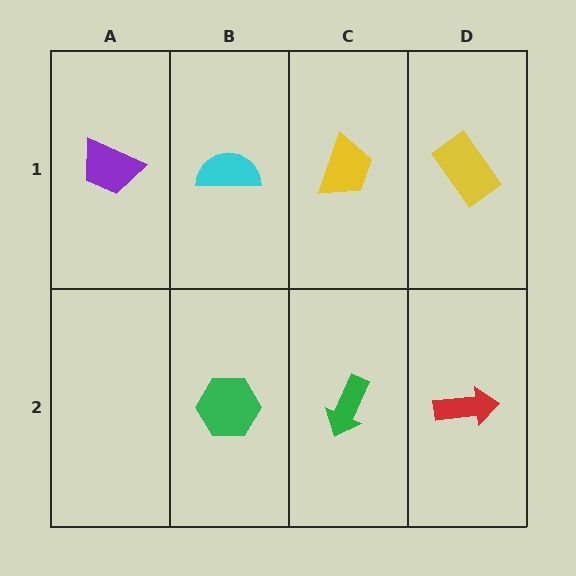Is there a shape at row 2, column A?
No, that cell is empty.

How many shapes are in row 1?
4 shapes.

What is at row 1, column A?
A purple trapezoid.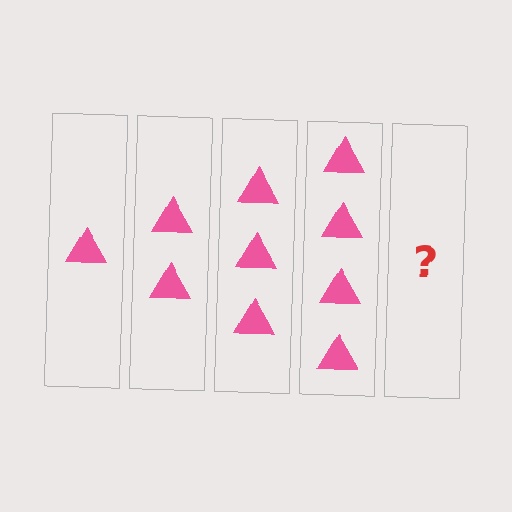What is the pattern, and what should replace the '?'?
The pattern is that each step adds one more triangle. The '?' should be 5 triangles.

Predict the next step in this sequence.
The next step is 5 triangles.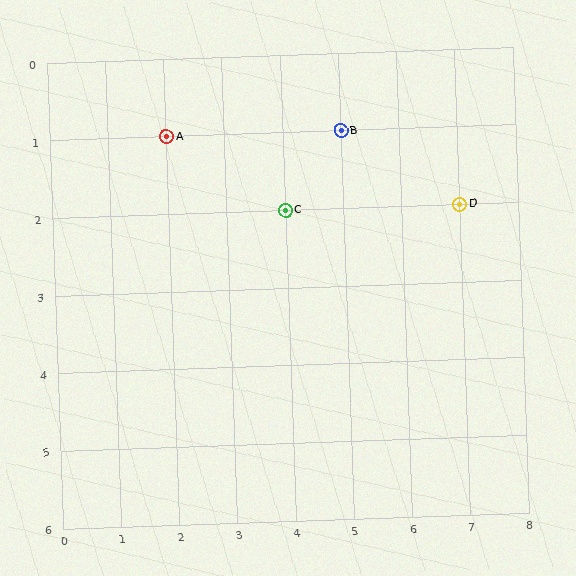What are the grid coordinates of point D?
Point D is at grid coordinates (7, 2).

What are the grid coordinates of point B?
Point B is at grid coordinates (5, 1).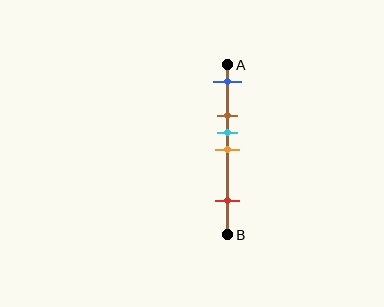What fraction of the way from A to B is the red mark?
The red mark is approximately 80% (0.8) of the way from A to B.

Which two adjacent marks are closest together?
The cyan and orange marks are the closest adjacent pair.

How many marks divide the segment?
There are 5 marks dividing the segment.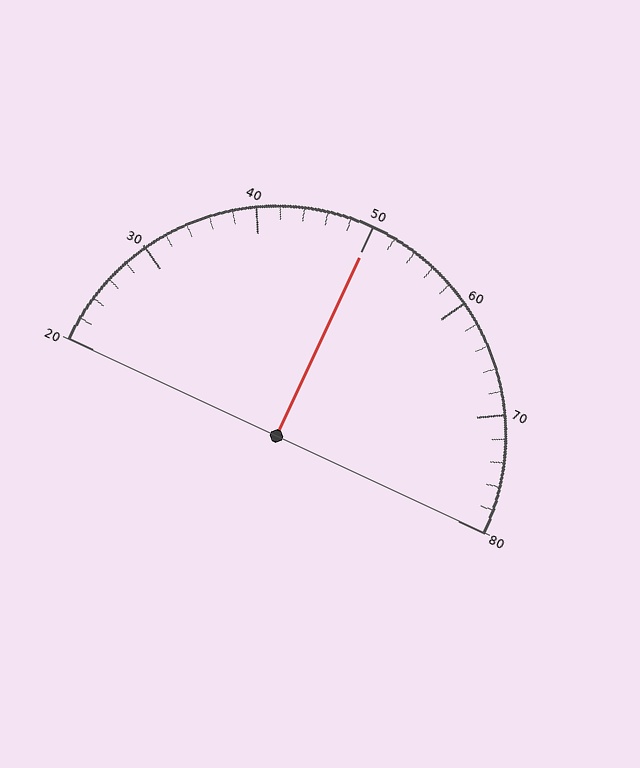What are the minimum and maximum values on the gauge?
The gauge ranges from 20 to 80.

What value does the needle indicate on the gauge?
The needle indicates approximately 50.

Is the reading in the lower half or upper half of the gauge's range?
The reading is in the upper half of the range (20 to 80).